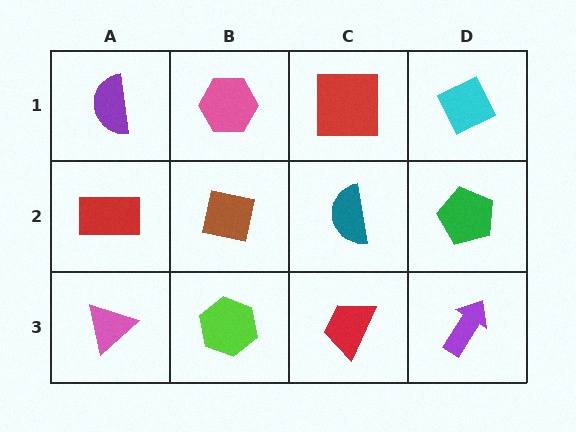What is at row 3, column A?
A pink triangle.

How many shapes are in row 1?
4 shapes.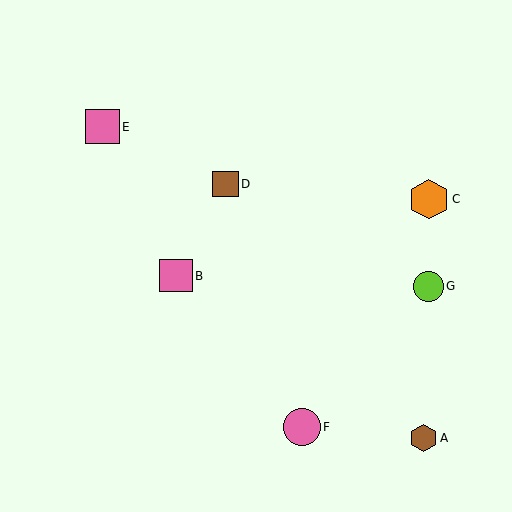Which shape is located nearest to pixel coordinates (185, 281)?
The pink square (labeled B) at (176, 276) is nearest to that location.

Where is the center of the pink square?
The center of the pink square is at (176, 276).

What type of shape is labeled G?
Shape G is a lime circle.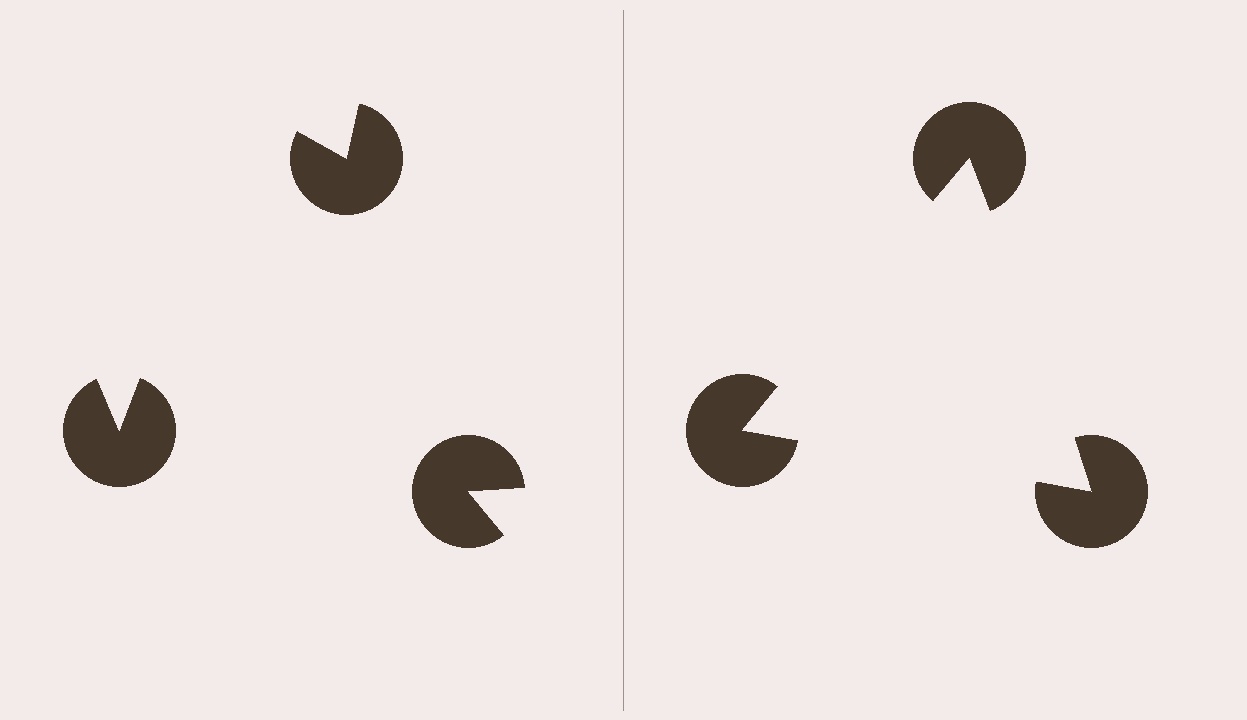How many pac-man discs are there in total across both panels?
6 — 3 on each side.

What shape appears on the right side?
An illusory triangle.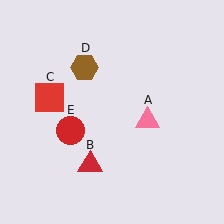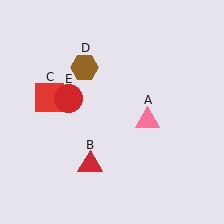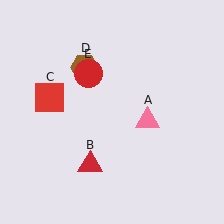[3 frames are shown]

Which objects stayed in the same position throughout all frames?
Pink triangle (object A) and red triangle (object B) and red square (object C) and brown hexagon (object D) remained stationary.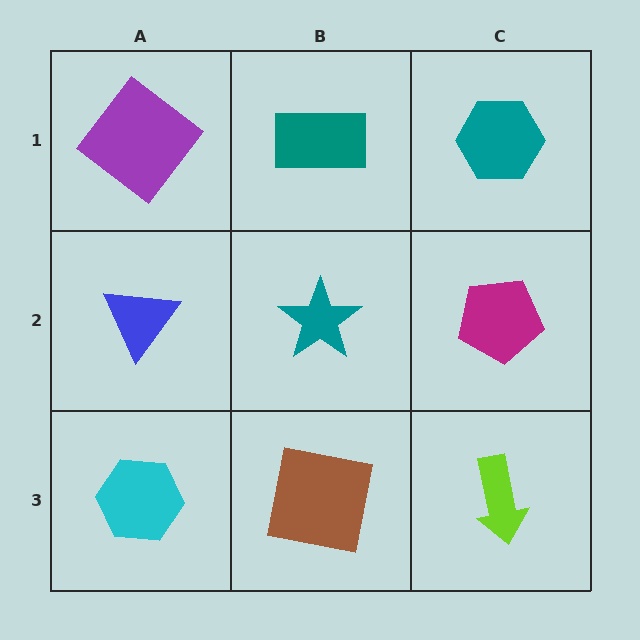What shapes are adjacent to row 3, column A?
A blue triangle (row 2, column A), a brown square (row 3, column B).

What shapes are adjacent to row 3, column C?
A magenta pentagon (row 2, column C), a brown square (row 3, column B).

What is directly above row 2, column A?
A purple diamond.